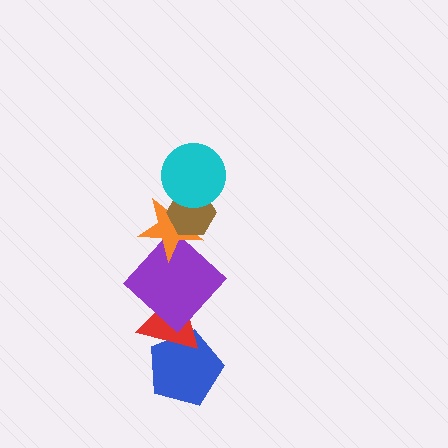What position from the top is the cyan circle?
The cyan circle is 1st from the top.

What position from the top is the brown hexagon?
The brown hexagon is 2nd from the top.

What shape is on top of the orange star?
The brown hexagon is on top of the orange star.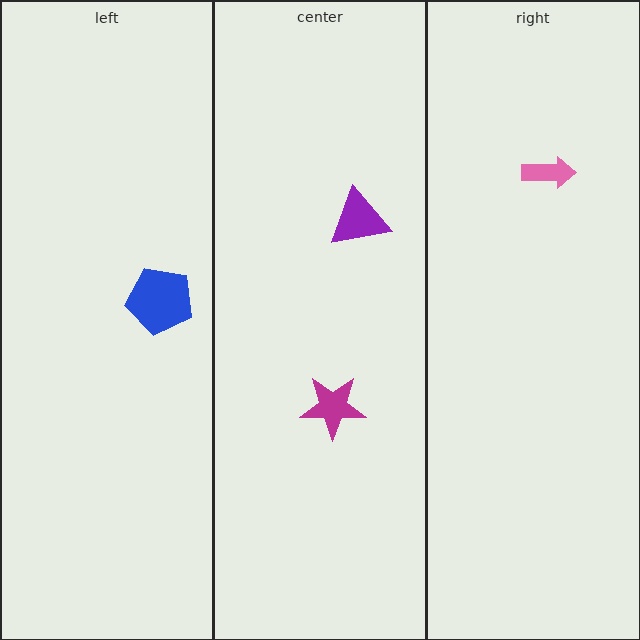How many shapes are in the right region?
1.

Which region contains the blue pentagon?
The left region.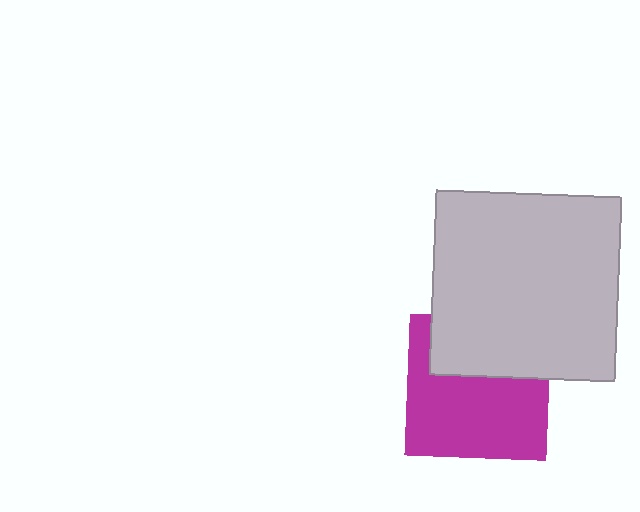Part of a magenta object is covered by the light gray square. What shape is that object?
It is a square.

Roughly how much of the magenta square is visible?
About half of it is visible (roughly 63%).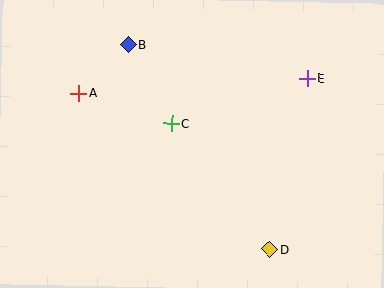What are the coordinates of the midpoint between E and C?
The midpoint between E and C is at (240, 101).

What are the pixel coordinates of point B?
Point B is at (128, 44).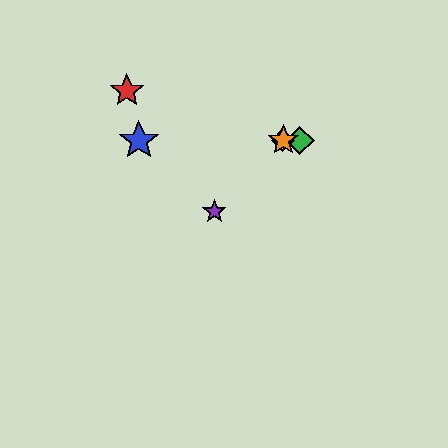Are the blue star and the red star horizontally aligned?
No, the blue star is at y≈140 and the red star is at y≈91.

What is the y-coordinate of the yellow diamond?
The yellow diamond is at y≈140.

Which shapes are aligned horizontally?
The blue star, the green diamond, the yellow diamond, the orange star are aligned horizontally.